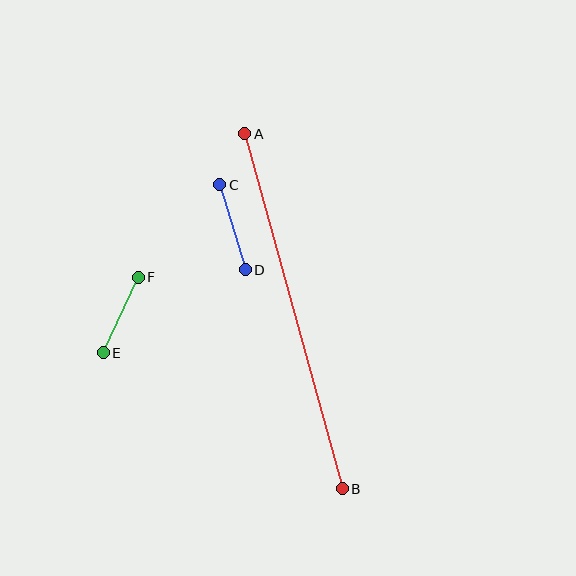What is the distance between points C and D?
The distance is approximately 89 pixels.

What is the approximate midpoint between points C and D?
The midpoint is at approximately (232, 227) pixels.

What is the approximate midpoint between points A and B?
The midpoint is at approximately (294, 311) pixels.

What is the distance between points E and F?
The distance is approximately 83 pixels.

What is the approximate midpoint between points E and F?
The midpoint is at approximately (121, 315) pixels.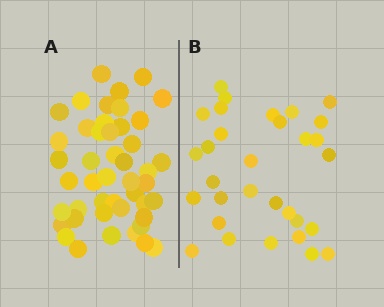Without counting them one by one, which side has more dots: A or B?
Region A (the left region) has more dots.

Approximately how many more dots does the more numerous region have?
Region A has approximately 15 more dots than region B.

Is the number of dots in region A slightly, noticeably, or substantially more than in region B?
Region A has substantially more. The ratio is roughly 1.5 to 1.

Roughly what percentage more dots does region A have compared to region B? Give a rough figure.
About 50% more.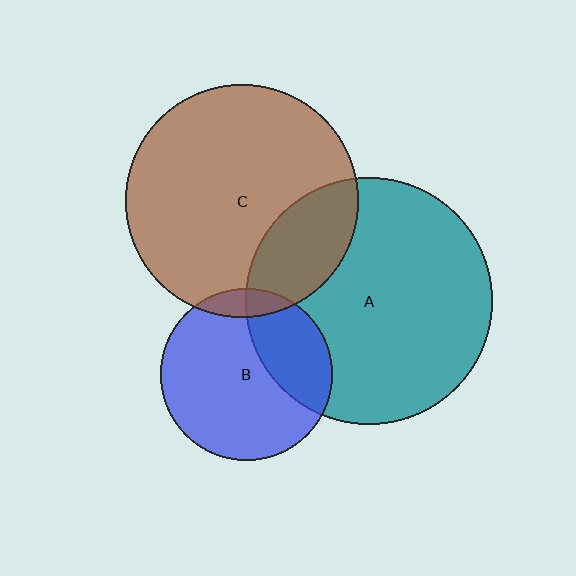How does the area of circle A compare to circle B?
Approximately 2.1 times.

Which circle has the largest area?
Circle A (teal).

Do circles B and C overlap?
Yes.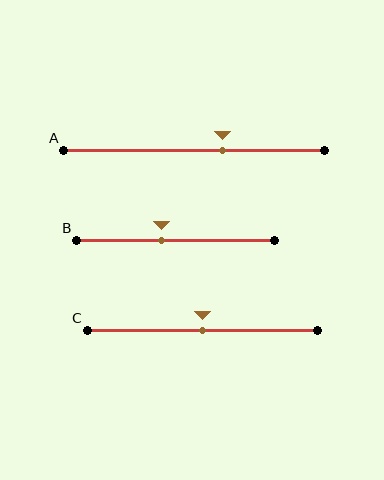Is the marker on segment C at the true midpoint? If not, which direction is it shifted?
Yes, the marker on segment C is at the true midpoint.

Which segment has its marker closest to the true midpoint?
Segment C has its marker closest to the true midpoint.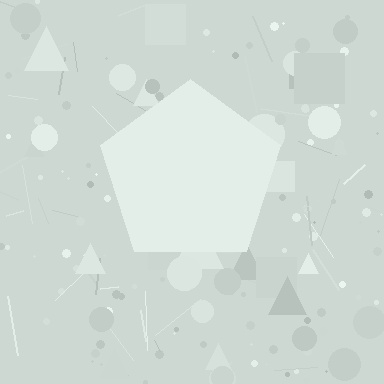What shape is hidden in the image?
A pentagon is hidden in the image.